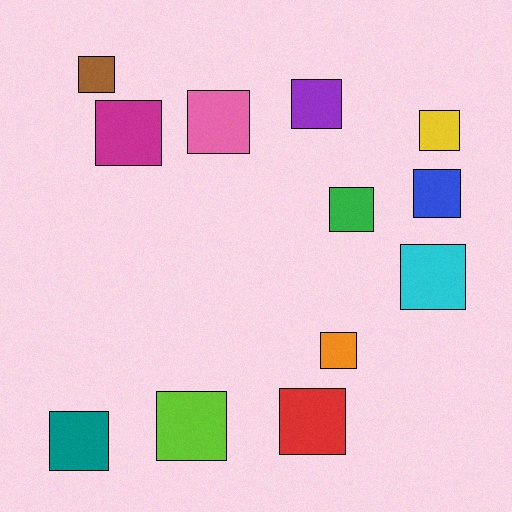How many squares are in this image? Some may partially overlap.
There are 12 squares.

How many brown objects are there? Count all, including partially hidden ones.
There is 1 brown object.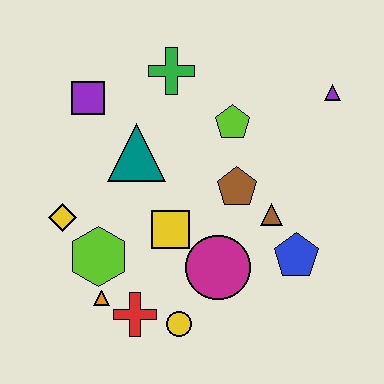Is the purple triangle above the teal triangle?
Yes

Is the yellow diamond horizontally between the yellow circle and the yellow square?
No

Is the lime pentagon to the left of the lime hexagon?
No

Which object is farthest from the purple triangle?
The orange triangle is farthest from the purple triangle.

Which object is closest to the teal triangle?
The purple square is closest to the teal triangle.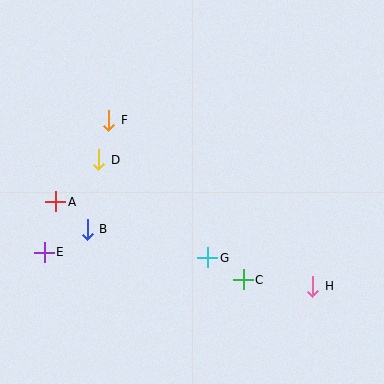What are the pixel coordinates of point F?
Point F is at (109, 120).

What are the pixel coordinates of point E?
Point E is at (44, 252).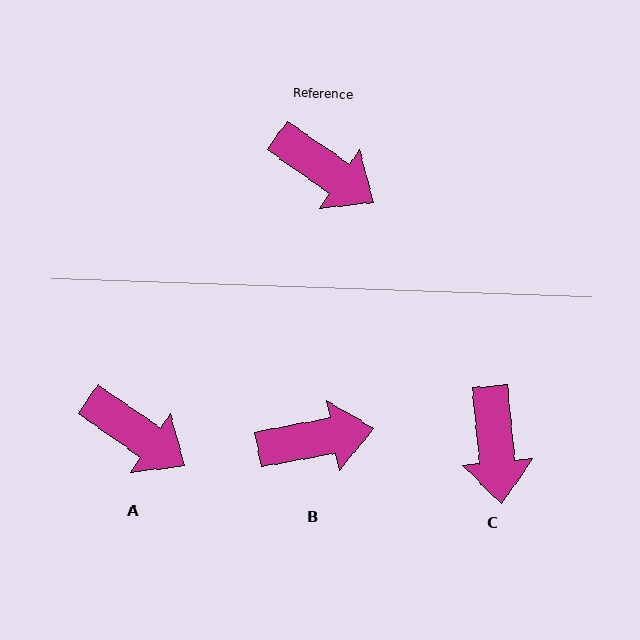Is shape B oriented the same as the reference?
No, it is off by about 45 degrees.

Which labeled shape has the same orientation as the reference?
A.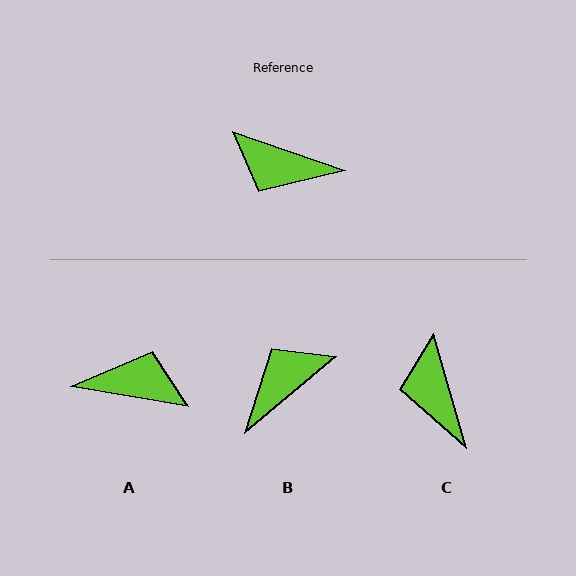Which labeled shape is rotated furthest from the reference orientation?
A, about 171 degrees away.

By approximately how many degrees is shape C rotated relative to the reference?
Approximately 55 degrees clockwise.